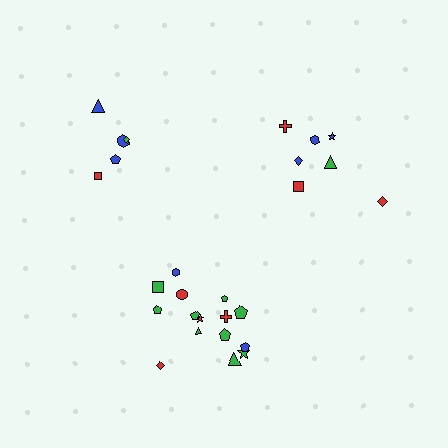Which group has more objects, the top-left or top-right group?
The top-right group.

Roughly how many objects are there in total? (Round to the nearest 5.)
Roughly 25 objects in total.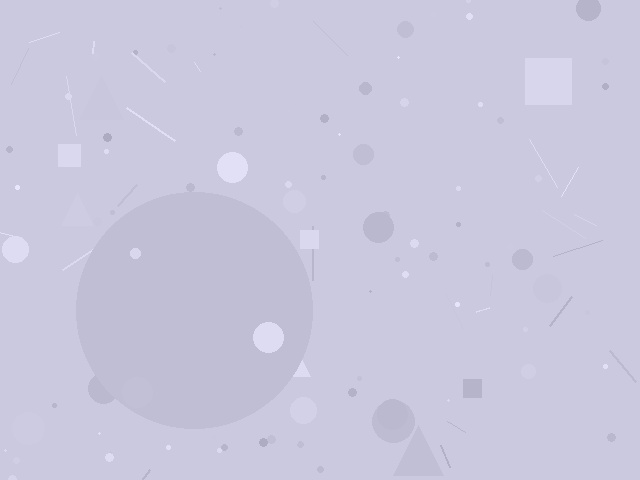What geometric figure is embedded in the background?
A circle is embedded in the background.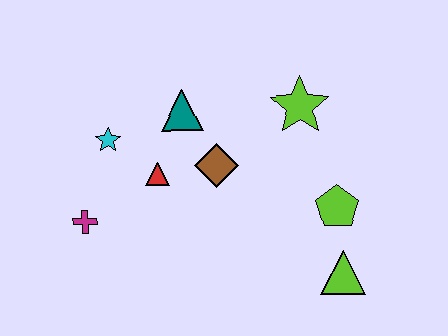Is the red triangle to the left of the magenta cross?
No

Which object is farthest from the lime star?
The magenta cross is farthest from the lime star.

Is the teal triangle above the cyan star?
Yes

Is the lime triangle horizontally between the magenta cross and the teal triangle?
No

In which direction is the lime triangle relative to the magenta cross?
The lime triangle is to the right of the magenta cross.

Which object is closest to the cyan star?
The red triangle is closest to the cyan star.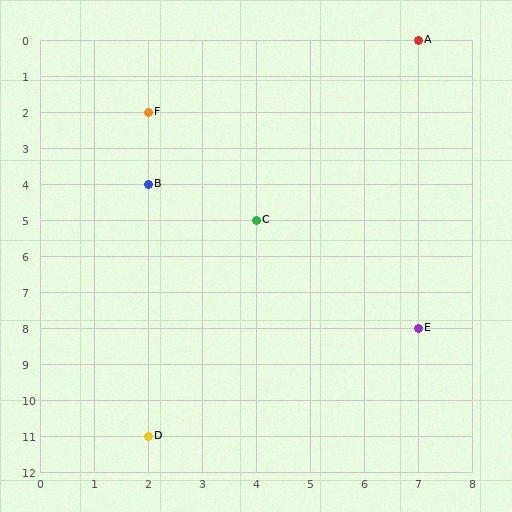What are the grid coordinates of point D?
Point D is at grid coordinates (2, 11).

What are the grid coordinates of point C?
Point C is at grid coordinates (4, 5).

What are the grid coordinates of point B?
Point B is at grid coordinates (2, 4).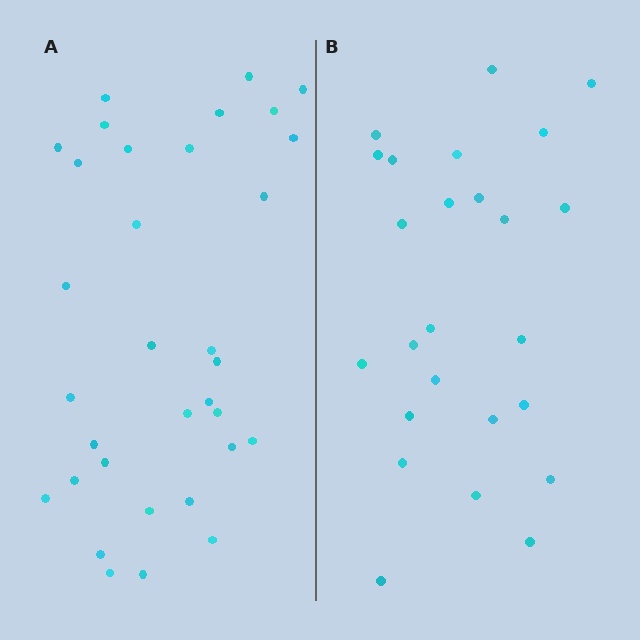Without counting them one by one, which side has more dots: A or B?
Region A (the left region) has more dots.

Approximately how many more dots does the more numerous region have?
Region A has roughly 8 or so more dots than region B.